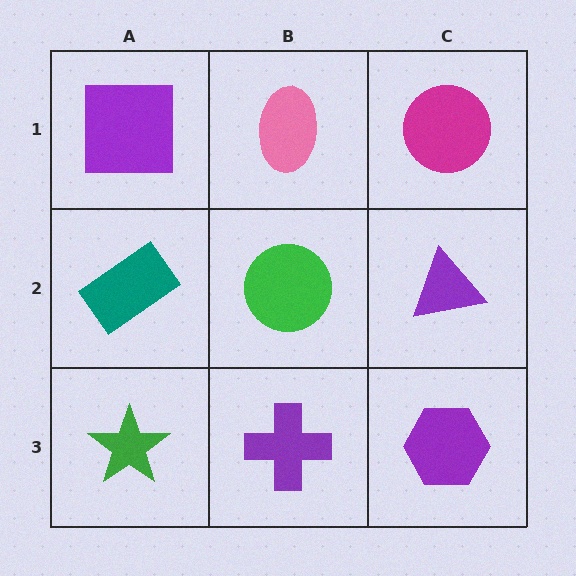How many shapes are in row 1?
3 shapes.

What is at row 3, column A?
A green star.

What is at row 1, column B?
A pink ellipse.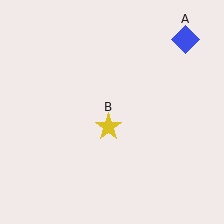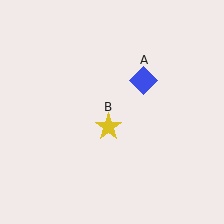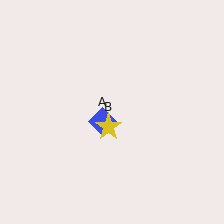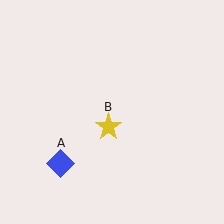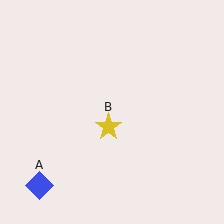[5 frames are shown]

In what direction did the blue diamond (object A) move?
The blue diamond (object A) moved down and to the left.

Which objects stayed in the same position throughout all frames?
Yellow star (object B) remained stationary.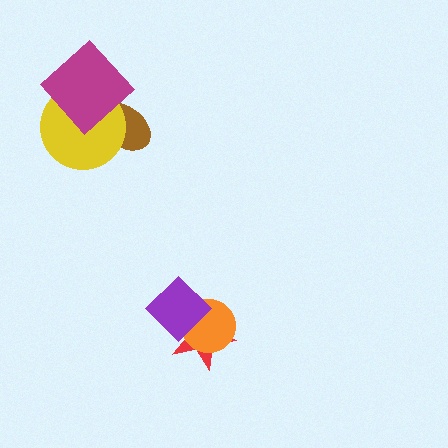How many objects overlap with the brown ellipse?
2 objects overlap with the brown ellipse.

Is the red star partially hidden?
Yes, it is partially covered by another shape.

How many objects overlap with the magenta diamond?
2 objects overlap with the magenta diamond.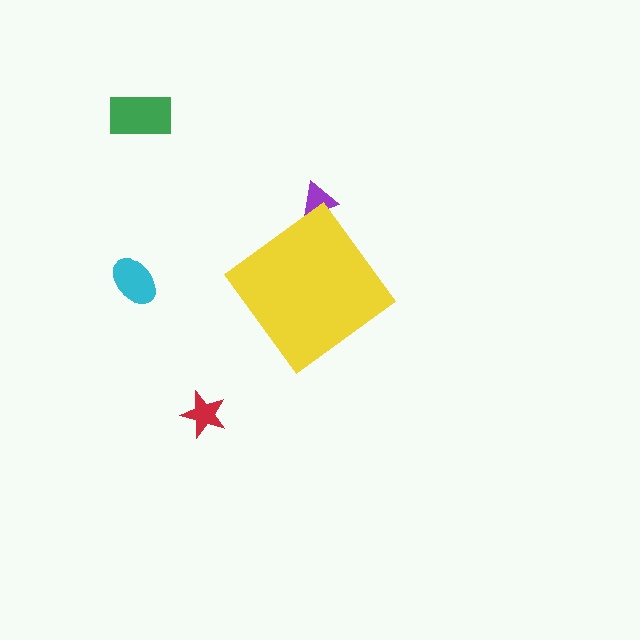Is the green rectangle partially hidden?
No, the green rectangle is fully visible.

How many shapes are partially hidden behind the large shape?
1 shape is partially hidden.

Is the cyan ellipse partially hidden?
No, the cyan ellipse is fully visible.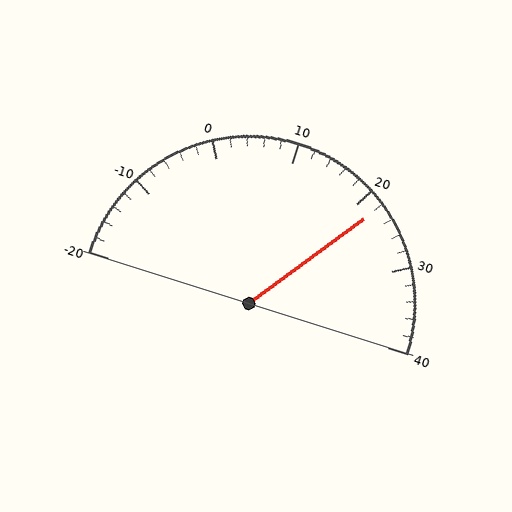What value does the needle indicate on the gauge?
The needle indicates approximately 22.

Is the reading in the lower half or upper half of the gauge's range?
The reading is in the upper half of the range (-20 to 40).